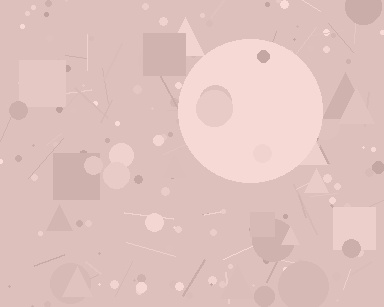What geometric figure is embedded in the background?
A circle is embedded in the background.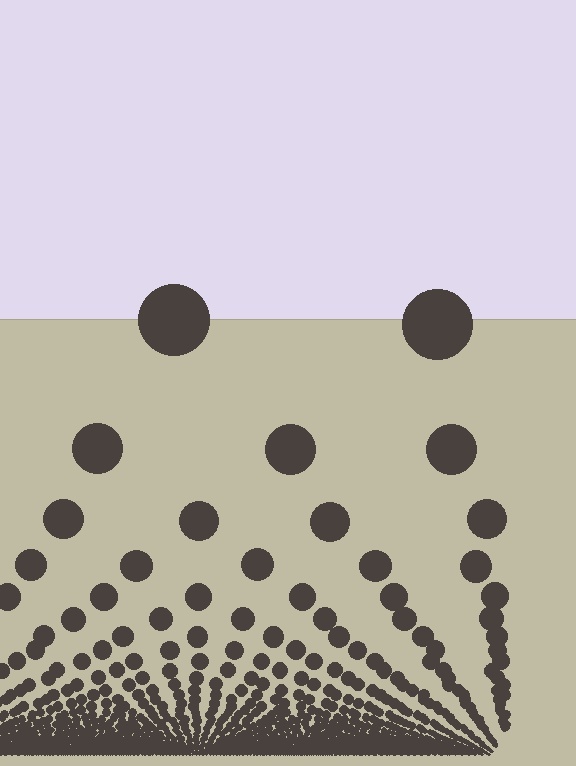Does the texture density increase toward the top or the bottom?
Density increases toward the bottom.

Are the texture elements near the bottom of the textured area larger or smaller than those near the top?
Smaller. The gradient is inverted — elements near the bottom are smaller and denser.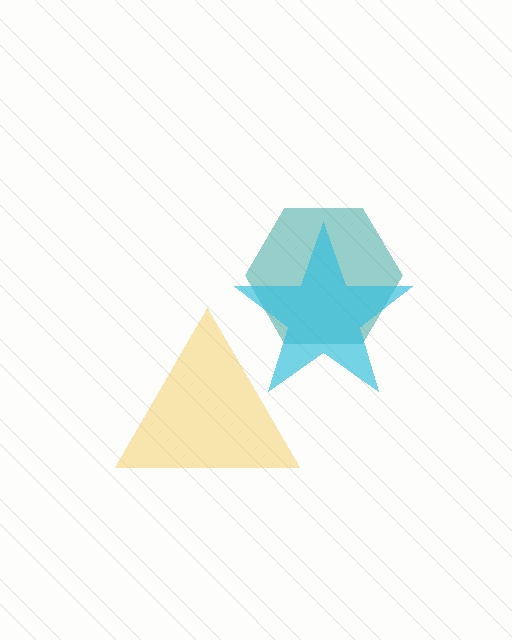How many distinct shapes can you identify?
There are 3 distinct shapes: a teal hexagon, a yellow triangle, a cyan star.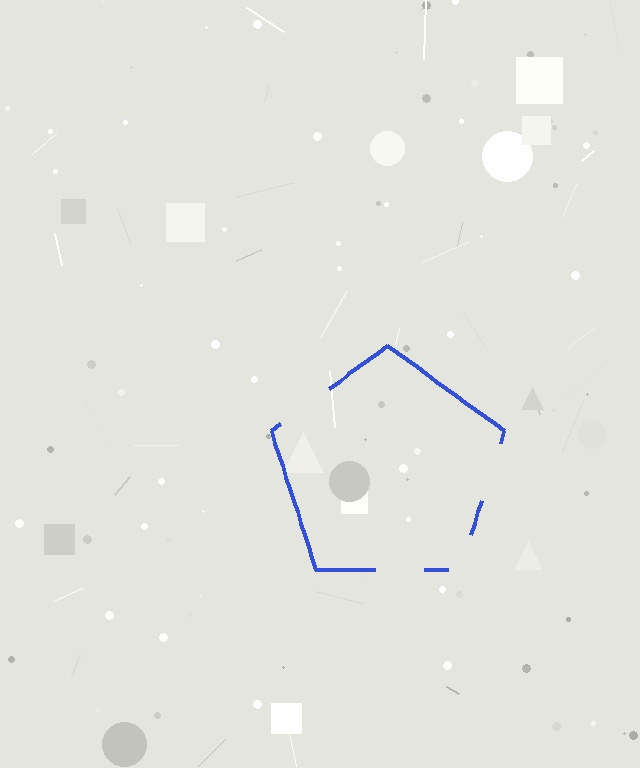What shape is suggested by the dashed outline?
The dashed outline suggests a pentagon.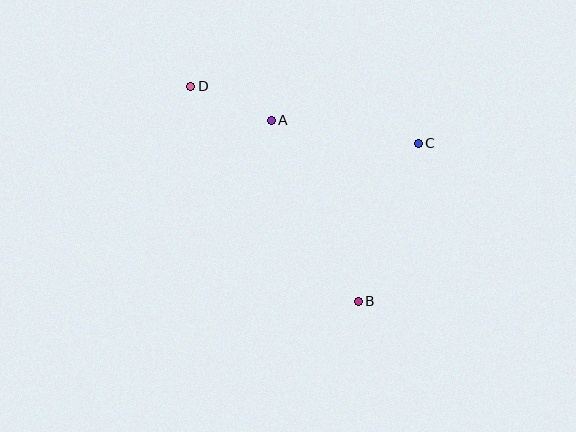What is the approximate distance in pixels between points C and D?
The distance between C and D is approximately 235 pixels.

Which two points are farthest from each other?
Points B and D are farthest from each other.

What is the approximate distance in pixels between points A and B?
The distance between A and B is approximately 201 pixels.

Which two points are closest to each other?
Points A and D are closest to each other.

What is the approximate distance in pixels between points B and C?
The distance between B and C is approximately 169 pixels.